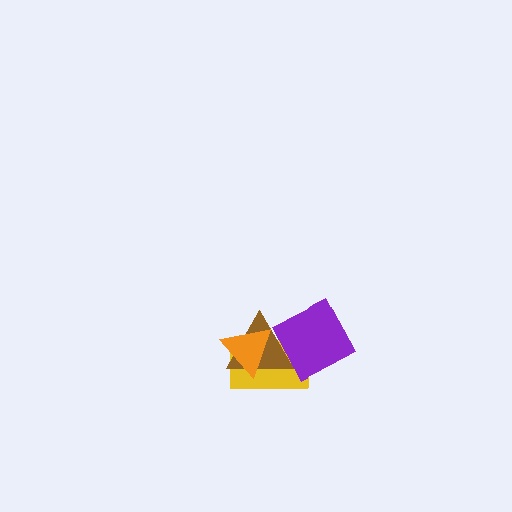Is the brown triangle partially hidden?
Yes, it is partially covered by another shape.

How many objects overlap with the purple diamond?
2 objects overlap with the purple diamond.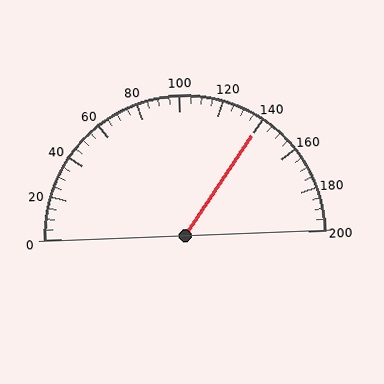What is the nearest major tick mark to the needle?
The nearest major tick mark is 140.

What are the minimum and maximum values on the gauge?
The gauge ranges from 0 to 200.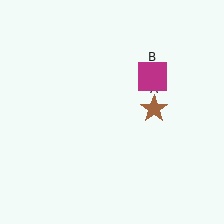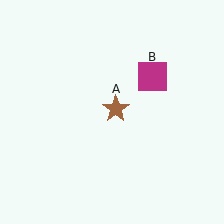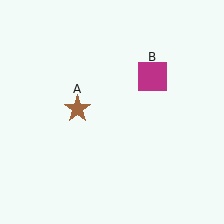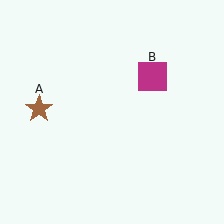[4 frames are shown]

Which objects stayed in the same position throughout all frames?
Magenta square (object B) remained stationary.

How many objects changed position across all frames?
1 object changed position: brown star (object A).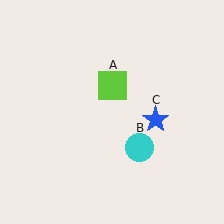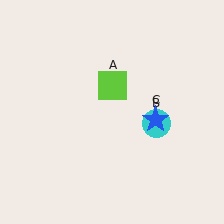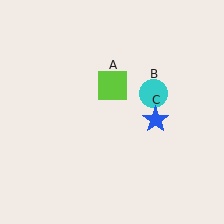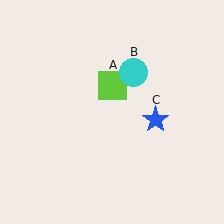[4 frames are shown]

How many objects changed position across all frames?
1 object changed position: cyan circle (object B).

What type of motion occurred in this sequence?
The cyan circle (object B) rotated counterclockwise around the center of the scene.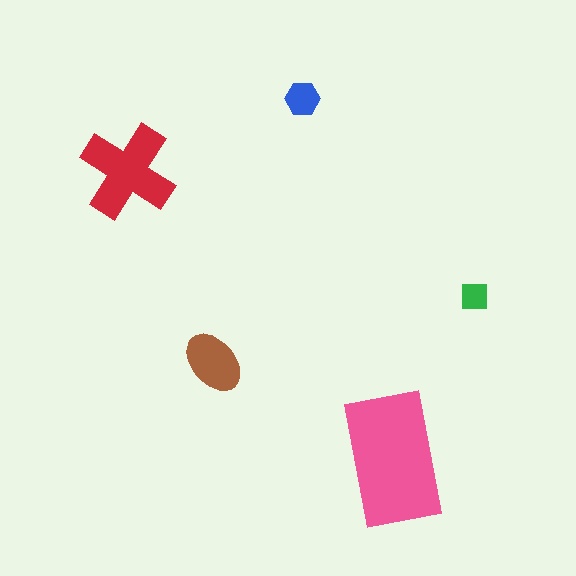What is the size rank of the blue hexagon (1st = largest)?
4th.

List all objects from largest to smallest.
The pink rectangle, the red cross, the brown ellipse, the blue hexagon, the green square.